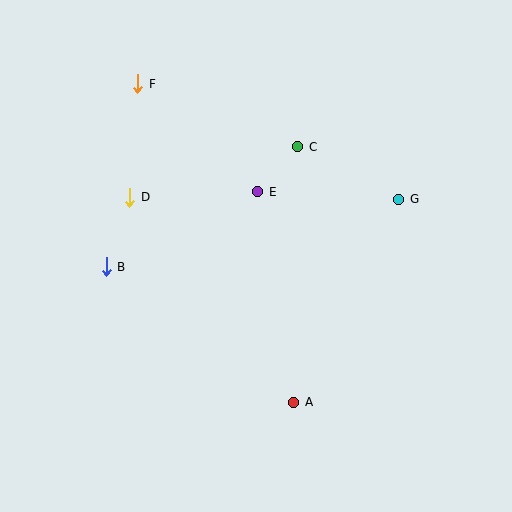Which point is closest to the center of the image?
Point E at (258, 192) is closest to the center.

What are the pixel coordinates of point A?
Point A is at (294, 402).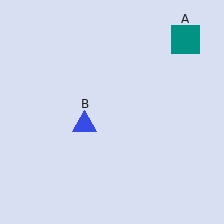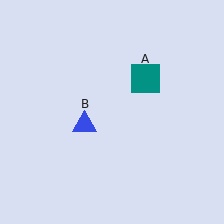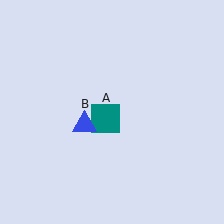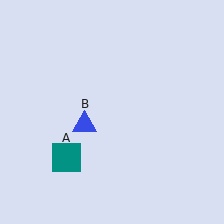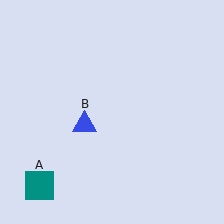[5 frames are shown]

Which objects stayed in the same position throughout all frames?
Blue triangle (object B) remained stationary.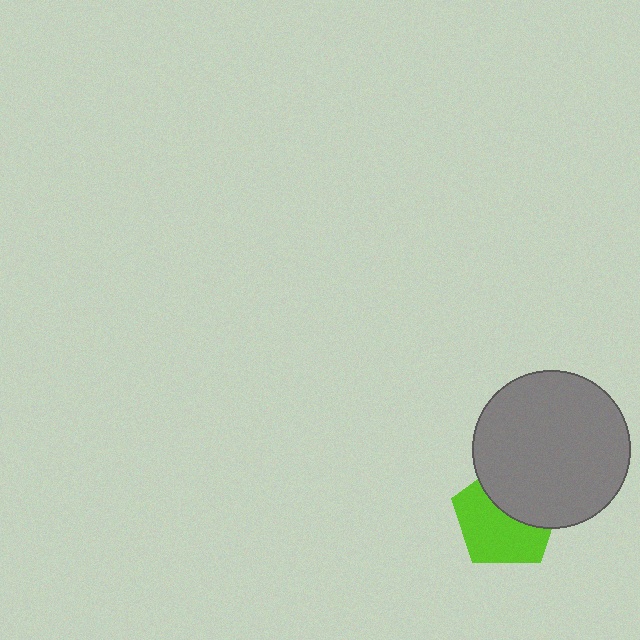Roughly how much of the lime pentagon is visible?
About half of it is visible (roughly 58%).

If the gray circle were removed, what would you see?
You would see the complete lime pentagon.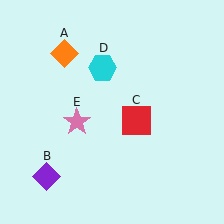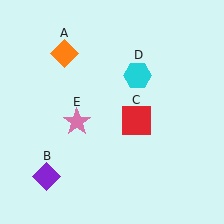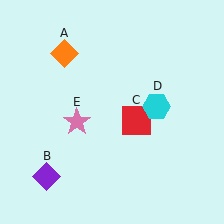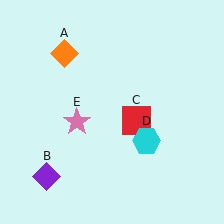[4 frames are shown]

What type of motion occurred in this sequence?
The cyan hexagon (object D) rotated clockwise around the center of the scene.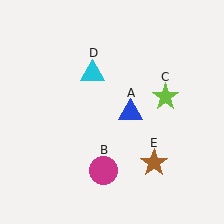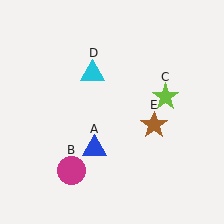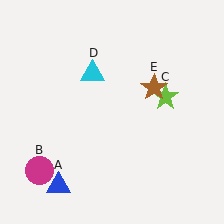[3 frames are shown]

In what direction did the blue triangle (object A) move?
The blue triangle (object A) moved down and to the left.